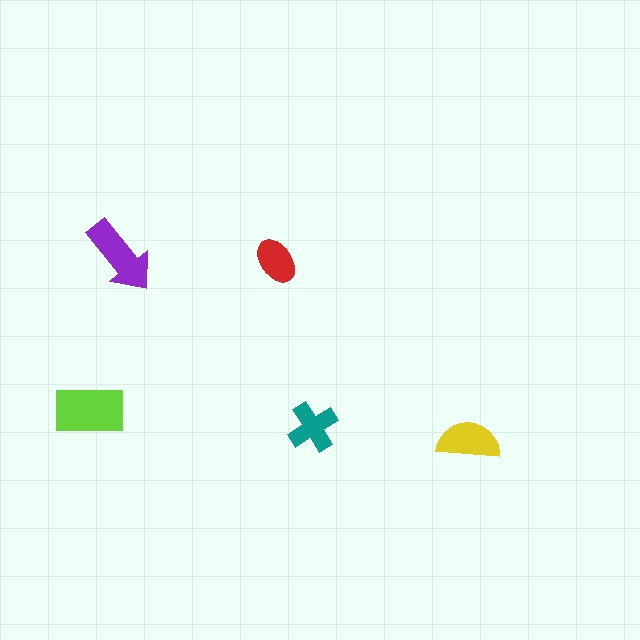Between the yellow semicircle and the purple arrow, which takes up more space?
The purple arrow.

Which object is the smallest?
The red ellipse.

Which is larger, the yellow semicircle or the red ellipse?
The yellow semicircle.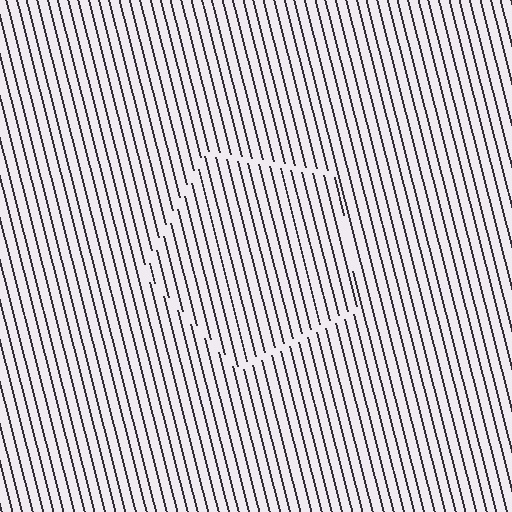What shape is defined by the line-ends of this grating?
An illusory pentagon. The interior of the shape contains the same grating, shifted by half a period — the contour is defined by the phase discontinuity where line-ends from the inner and outer gratings abut.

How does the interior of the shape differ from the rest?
The interior of the shape contains the same grating, shifted by half a period — the contour is defined by the phase discontinuity where line-ends from the inner and outer gratings abut.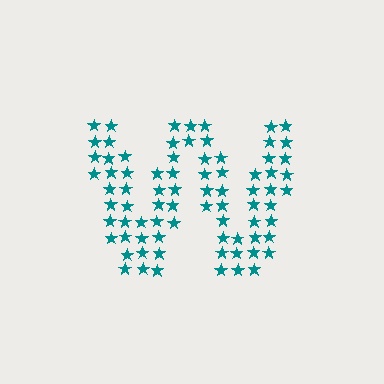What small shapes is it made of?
It is made of small stars.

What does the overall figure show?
The overall figure shows the letter W.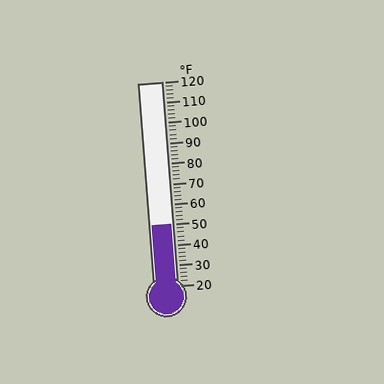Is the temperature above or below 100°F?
The temperature is below 100°F.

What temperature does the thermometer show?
The thermometer shows approximately 50°F.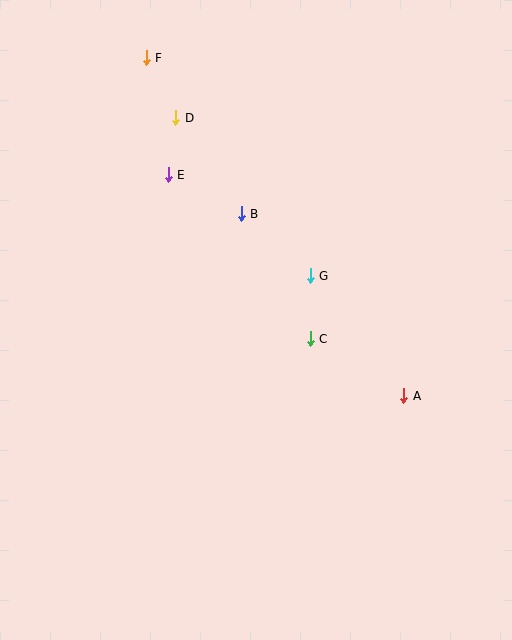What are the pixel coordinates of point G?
Point G is at (310, 276).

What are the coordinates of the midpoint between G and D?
The midpoint between G and D is at (243, 197).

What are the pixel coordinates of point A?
Point A is at (404, 396).